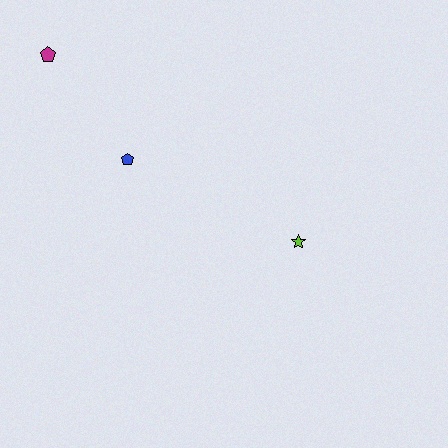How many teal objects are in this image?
There are no teal objects.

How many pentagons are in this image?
There are 2 pentagons.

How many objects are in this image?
There are 3 objects.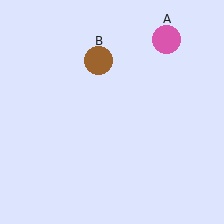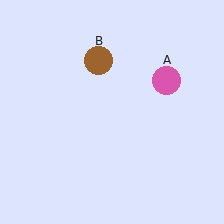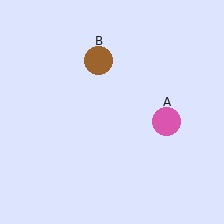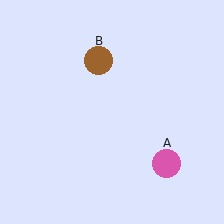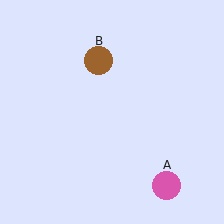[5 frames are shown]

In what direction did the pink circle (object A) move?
The pink circle (object A) moved down.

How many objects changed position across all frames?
1 object changed position: pink circle (object A).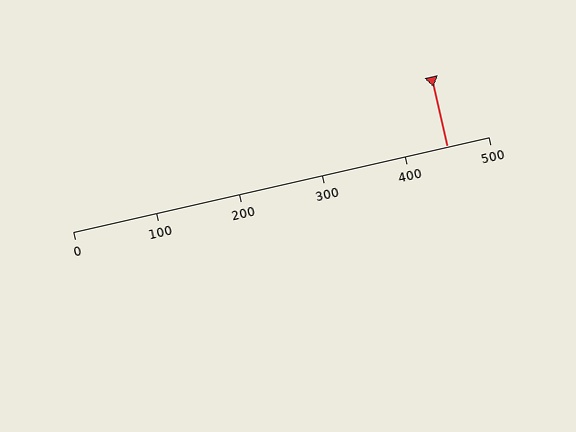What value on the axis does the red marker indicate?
The marker indicates approximately 450.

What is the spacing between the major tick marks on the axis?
The major ticks are spaced 100 apart.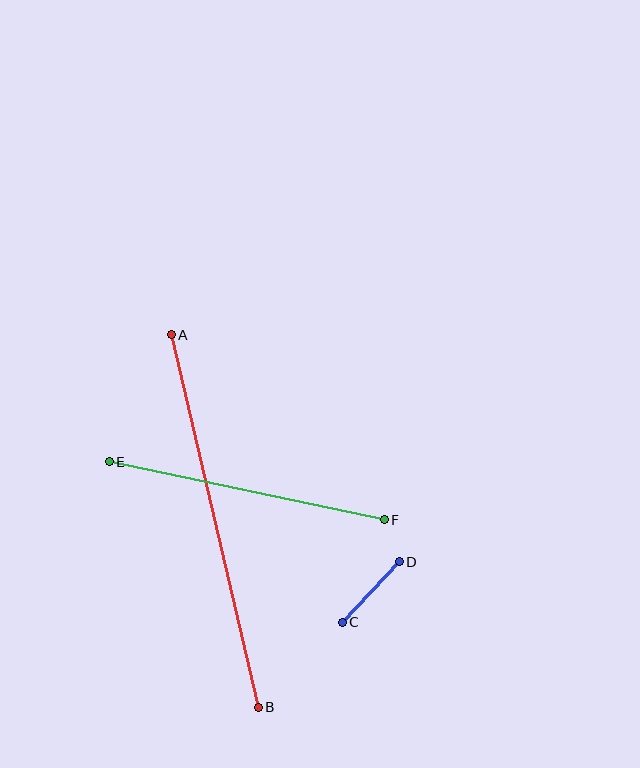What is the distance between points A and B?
The distance is approximately 383 pixels.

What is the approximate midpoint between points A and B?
The midpoint is at approximately (215, 521) pixels.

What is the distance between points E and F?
The distance is approximately 281 pixels.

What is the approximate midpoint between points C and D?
The midpoint is at approximately (371, 592) pixels.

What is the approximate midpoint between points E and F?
The midpoint is at approximately (247, 491) pixels.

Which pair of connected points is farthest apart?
Points A and B are farthest apart.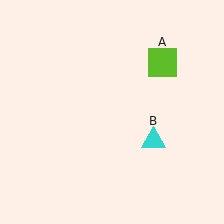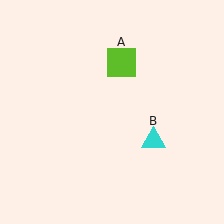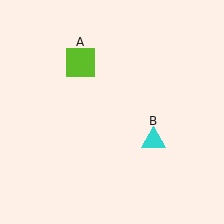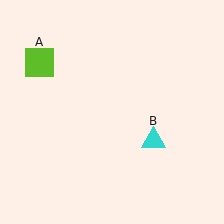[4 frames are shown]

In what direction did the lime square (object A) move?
The lime square (object A) moved left.